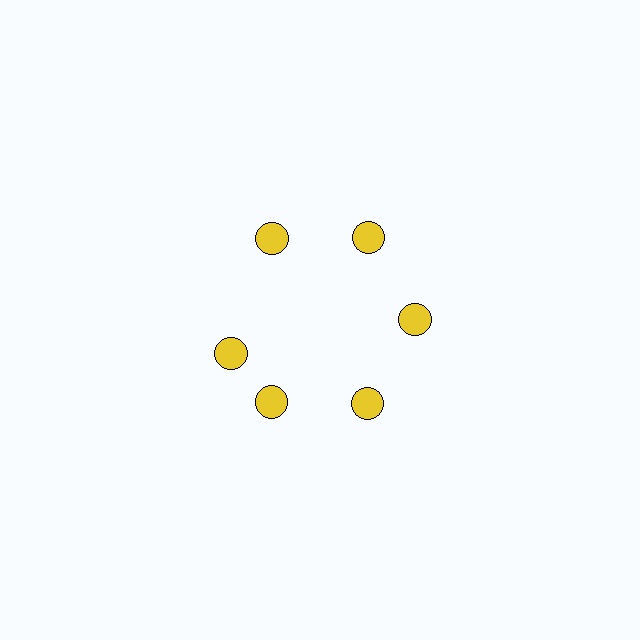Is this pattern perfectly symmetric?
No. The 6 yellow circles are arranged in a ring, but one element near the 9 o'clock position is rotated out of alignment along the ring, breaking the 6-fold rotational symmetry.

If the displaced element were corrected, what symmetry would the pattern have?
It would have 6-fold rotational symmetry — the pattern would map onto itself every 60 degrees.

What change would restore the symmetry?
The symmetry would be restored by rotating it back into even spacing with its neighbors so that all 6 circles sit at equal angles and equal distance from the center.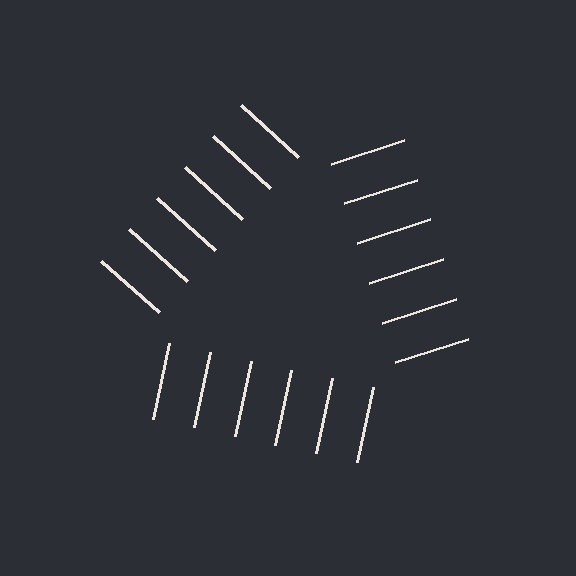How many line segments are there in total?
18 — 6 along each of the 3 edges.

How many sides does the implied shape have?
3 sides — the line-ends trace a triangle.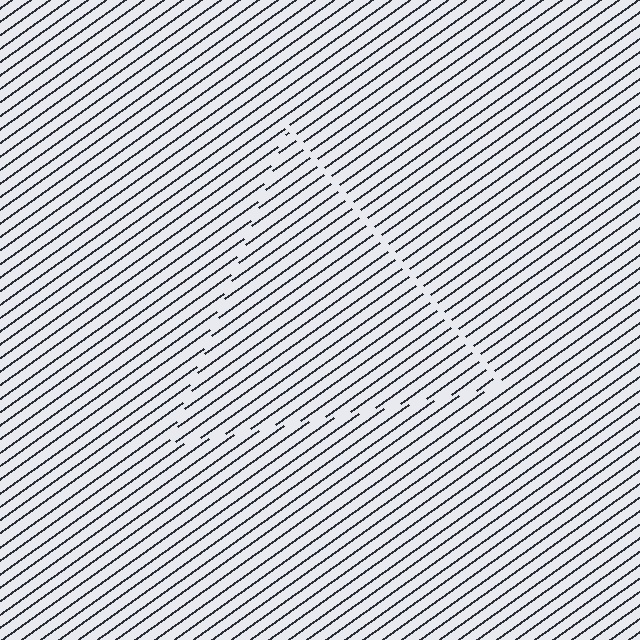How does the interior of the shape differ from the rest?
The interior of the shape contains the same grating, shifted by half a period — the contour is defined by the phase discontinuity where line-ends from the inner and outer gratings abut.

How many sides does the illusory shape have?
3 sides — the line-ends trace a triangle.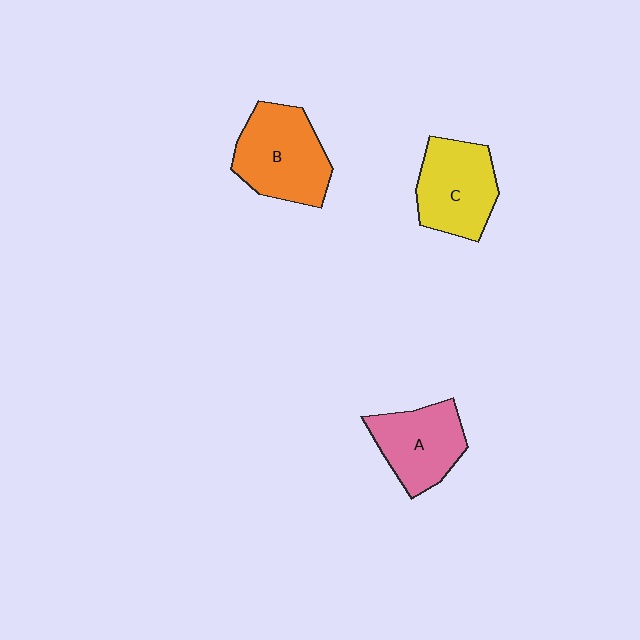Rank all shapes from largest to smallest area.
From largest to smallest: B (orange), C (yellow), A (pink).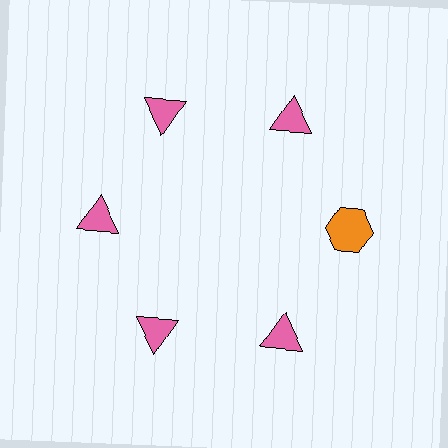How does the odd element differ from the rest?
It differs in both color (orange instead of pink) and shape (hexagon instead of triangle).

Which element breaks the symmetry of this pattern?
The orange hexagon at roughly the 3 o'clock position breaks the symmetry. All other shapes are pink triangles.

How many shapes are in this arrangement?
There are 6 shapes arranged in a ring pattern.